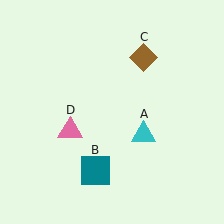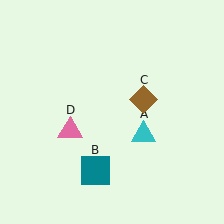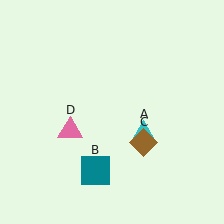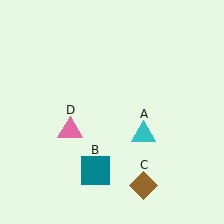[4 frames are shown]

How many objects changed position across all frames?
1 object changed position: brown diamond (object C).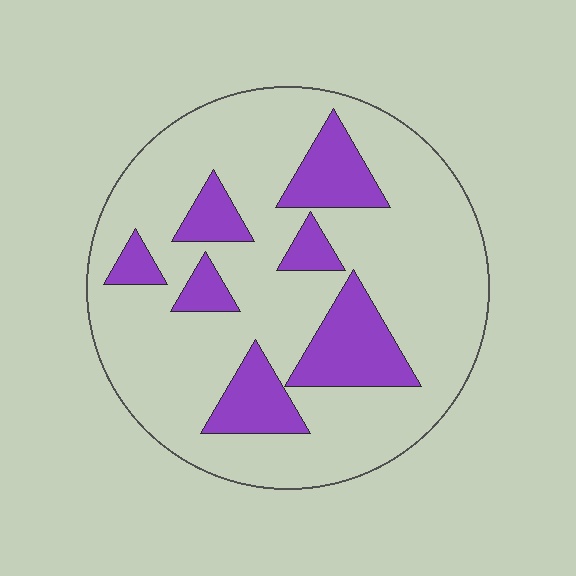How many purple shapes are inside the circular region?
7.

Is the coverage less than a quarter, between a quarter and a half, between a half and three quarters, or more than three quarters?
Less than a quarter.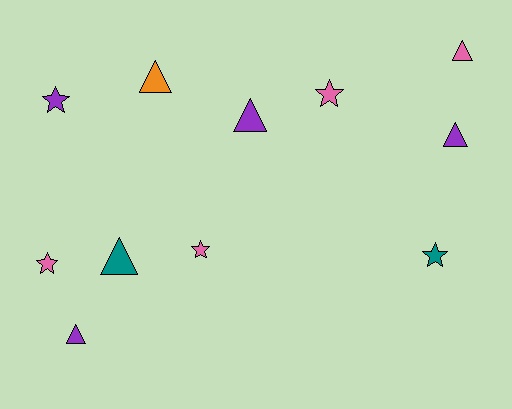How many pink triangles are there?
There is 1 pink triangle.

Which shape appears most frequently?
Triangle, with 6 objects.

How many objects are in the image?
There are 11 objects.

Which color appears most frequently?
Pink, with 4 objects.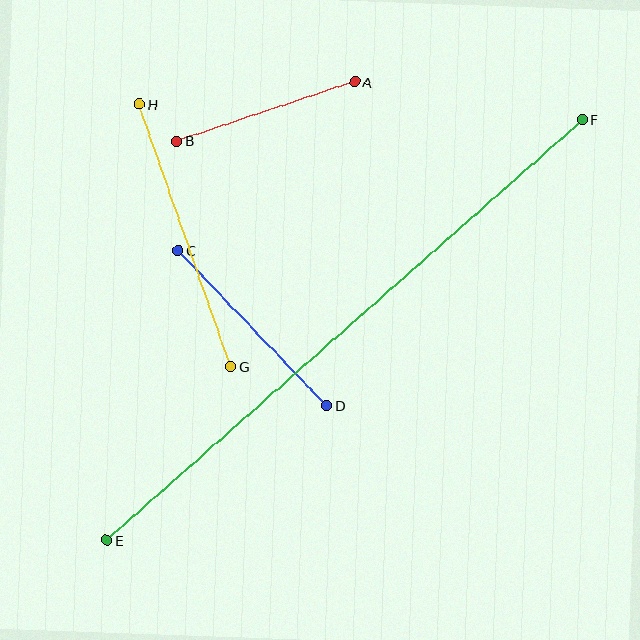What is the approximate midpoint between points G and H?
The midpoint is at approximately (185, 235) pixels.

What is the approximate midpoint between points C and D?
The midpoint is at approximately (252, 328) pixels.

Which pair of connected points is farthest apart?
Points E and F are farthest apart.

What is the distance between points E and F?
The distance is approximately 635 pixels.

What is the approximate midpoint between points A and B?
The midpoint is at approximately (266, 111) pixels.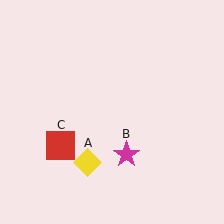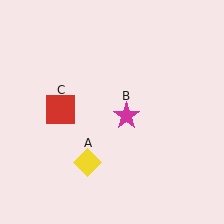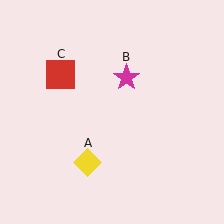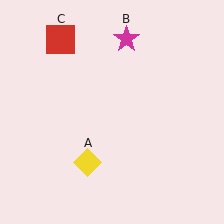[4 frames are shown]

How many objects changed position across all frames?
2 objects changed position: magenta star (object B), red square (object C).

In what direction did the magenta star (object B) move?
The magenta star (object B) moved up.